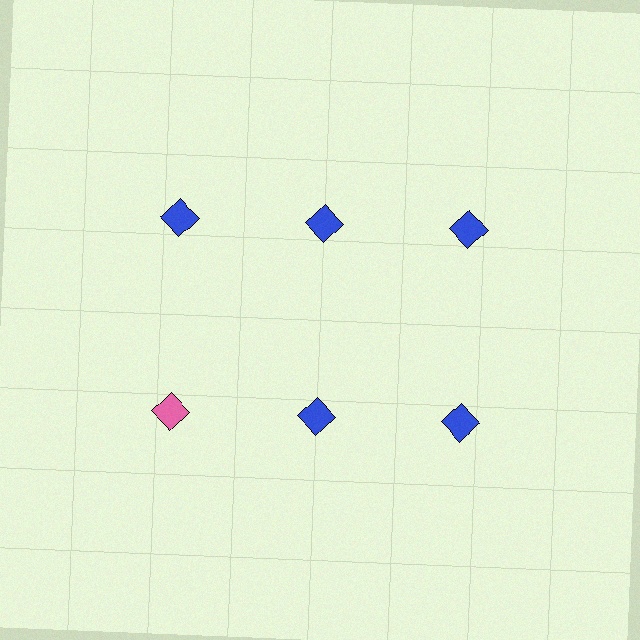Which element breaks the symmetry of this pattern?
The pink diamond in the second row, leftmost column breaks the symmetry. All other shapes are blue diamonds.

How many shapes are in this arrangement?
There are 6 shapes arranged in a grid pattern.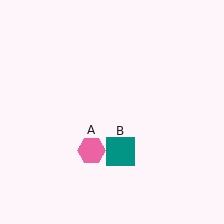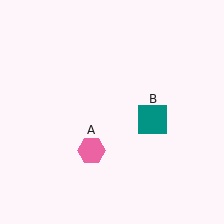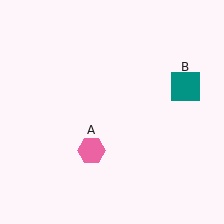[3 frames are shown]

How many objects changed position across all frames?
1 object changed position: teal square (object B).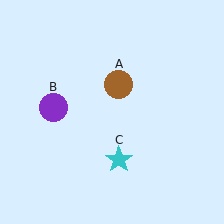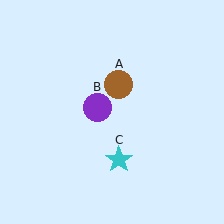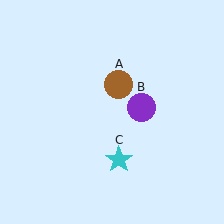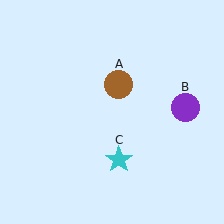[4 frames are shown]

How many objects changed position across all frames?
1 object changed position: purple circle (object B).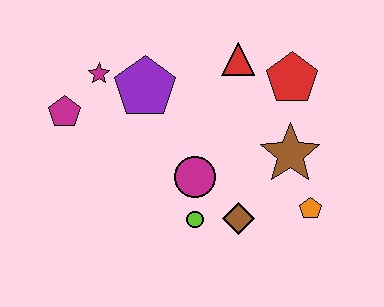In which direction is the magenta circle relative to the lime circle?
The magenta circle is above the lime circle.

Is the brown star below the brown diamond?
No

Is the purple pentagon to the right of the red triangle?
No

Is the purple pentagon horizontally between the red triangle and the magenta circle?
No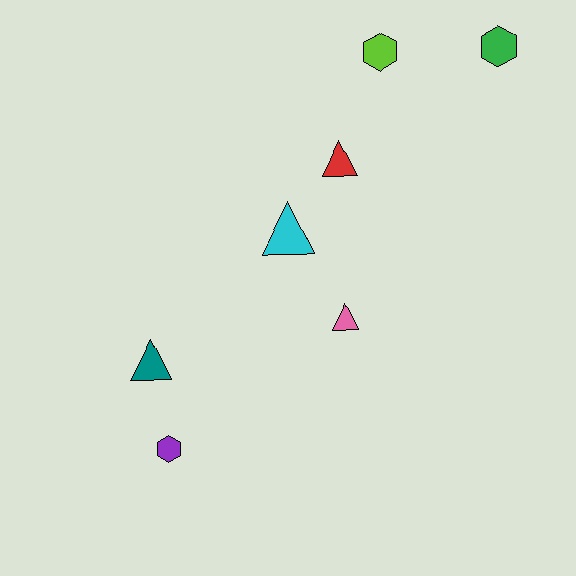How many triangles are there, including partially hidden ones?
There are 4 triangles.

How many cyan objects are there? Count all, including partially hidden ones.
There is 1 cyan object.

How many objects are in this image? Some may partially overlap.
There are 7 objects.